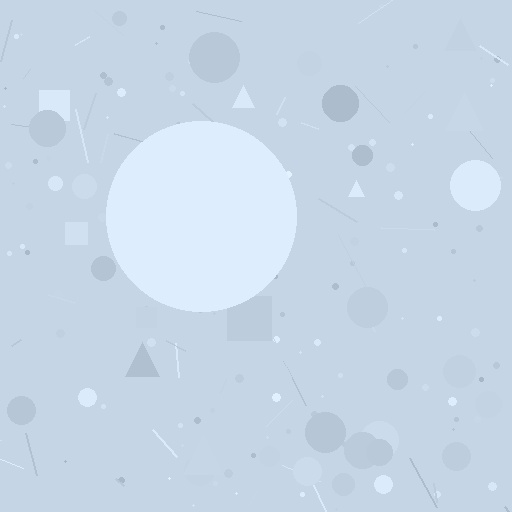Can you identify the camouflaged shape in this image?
The camouflaged shape is a circle.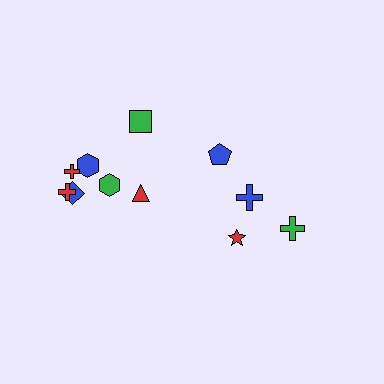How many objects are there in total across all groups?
There are 11 objects.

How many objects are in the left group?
There are 7 objects.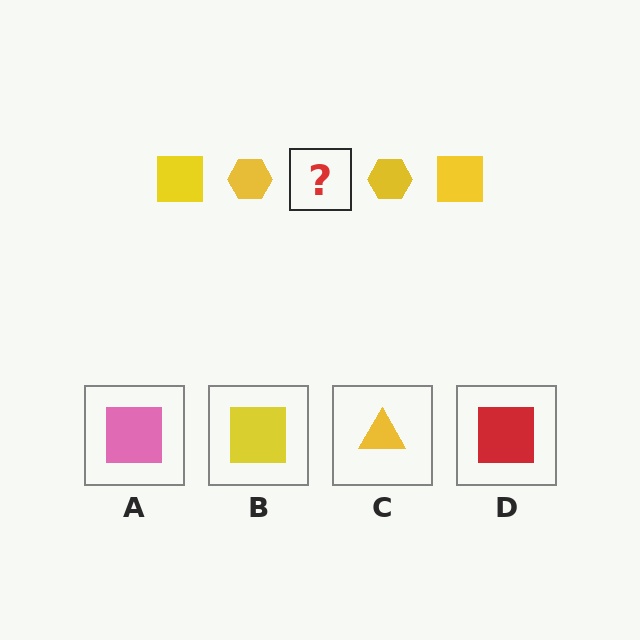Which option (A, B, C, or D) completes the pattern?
B.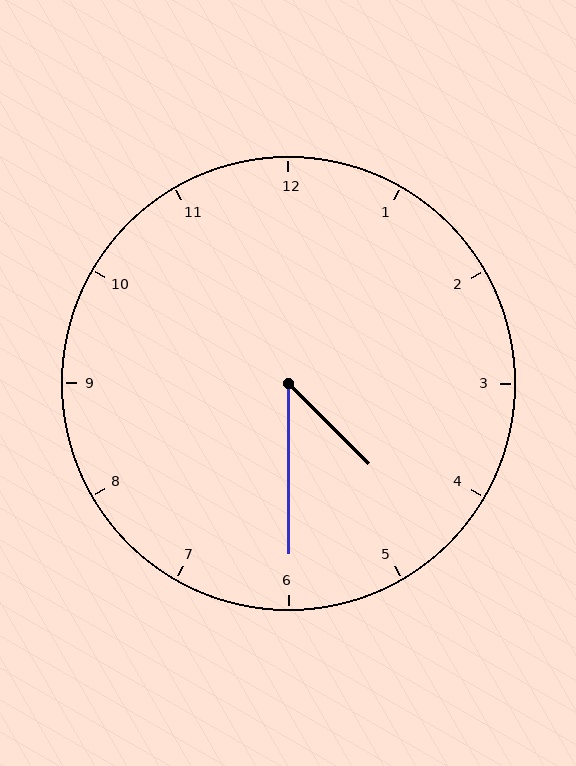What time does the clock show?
4:30.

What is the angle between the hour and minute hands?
Approximately 45 degrees.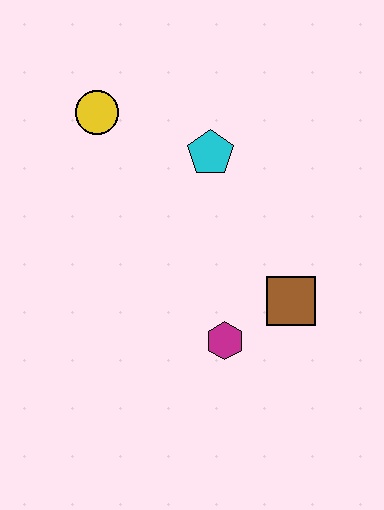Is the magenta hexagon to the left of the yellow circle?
No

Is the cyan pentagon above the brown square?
Yes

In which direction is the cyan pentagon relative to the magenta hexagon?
The cyan pentagon is above the magenta hexagon.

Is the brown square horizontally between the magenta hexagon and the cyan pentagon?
No